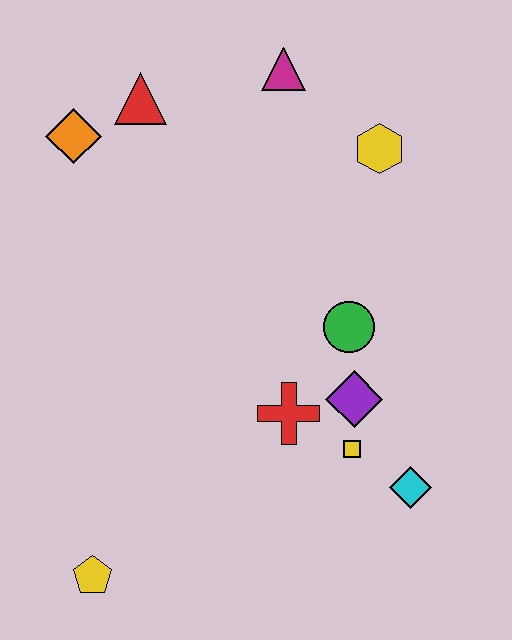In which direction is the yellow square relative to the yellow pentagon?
The yellow square is to the right of the yellow pentagon.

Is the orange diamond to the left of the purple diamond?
Yes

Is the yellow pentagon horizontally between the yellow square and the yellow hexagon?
No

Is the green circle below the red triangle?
Yes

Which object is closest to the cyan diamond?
The yellow square is closest to the cyan diamond.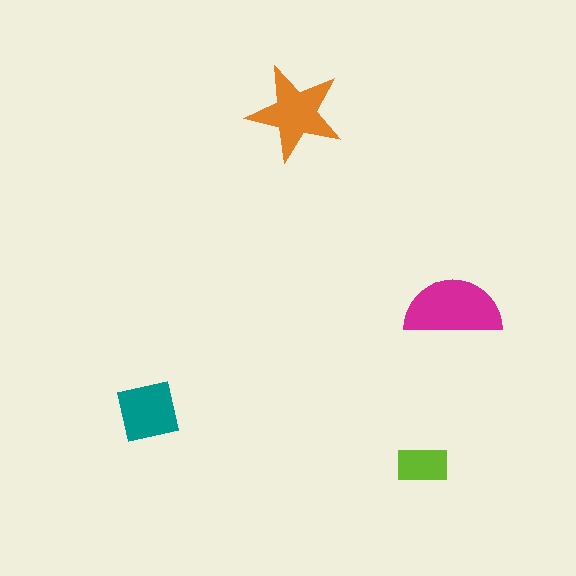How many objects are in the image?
There are 4 objects in the image.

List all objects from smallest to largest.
The lime rectangle, the teal square, the orange star, the magenta semicircle.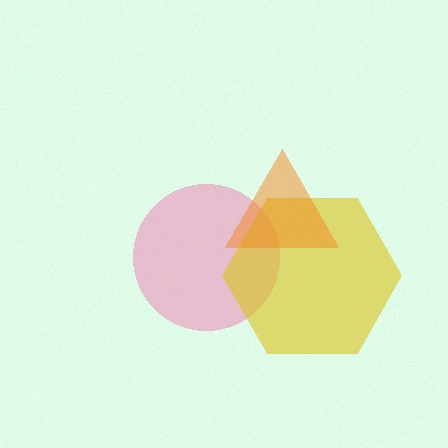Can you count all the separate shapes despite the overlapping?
Yes, there are 3 separate shapes.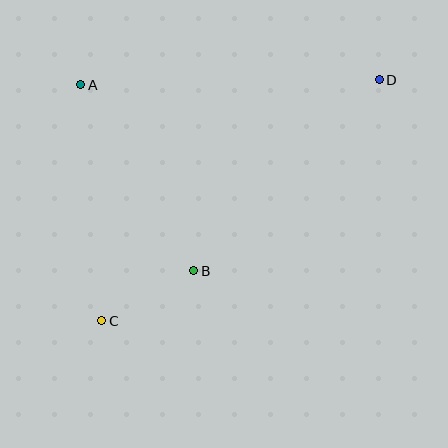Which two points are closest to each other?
Points B and C are closest to each other.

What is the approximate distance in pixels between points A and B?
The distance between A and B is approximately 217 pixels.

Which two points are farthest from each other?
Points C and D are farthest from each other.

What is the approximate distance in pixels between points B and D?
The distance between B and D is approximately 266 pixels.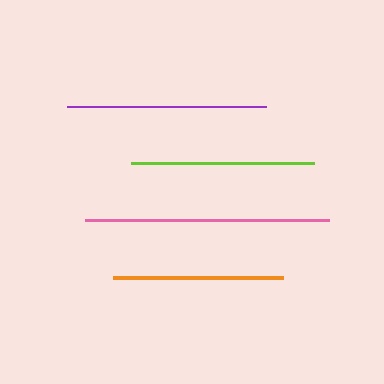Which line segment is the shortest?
The orange line is the shortest at approximately 169 pixels.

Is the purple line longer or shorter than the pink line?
The pink line is longer than the purple line.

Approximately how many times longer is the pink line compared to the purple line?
The pink line is approximately 1.2 times the length of the purple line.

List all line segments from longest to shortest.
From longest to shortest: pink, purple, lime, orange.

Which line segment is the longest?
The pink line is the longest at approximately 244 pixels.